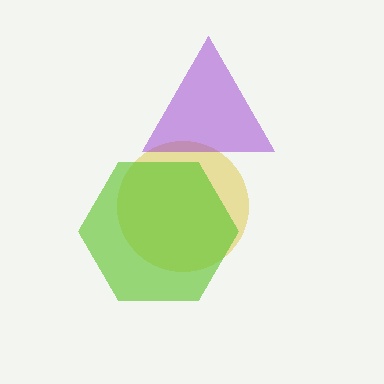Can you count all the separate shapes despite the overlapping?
Yes, there are 3 separate shapes.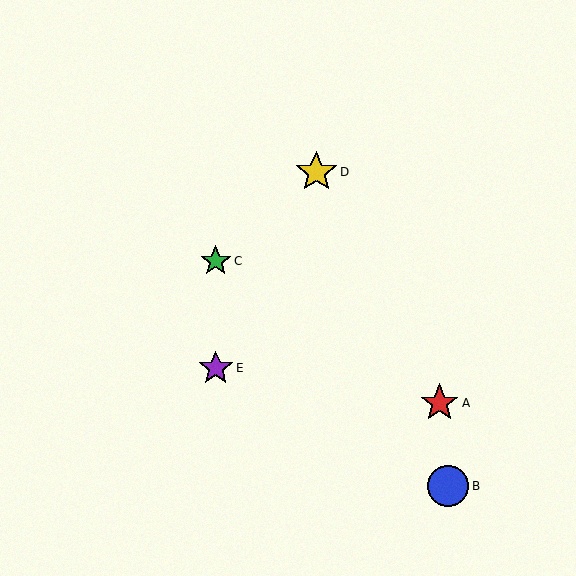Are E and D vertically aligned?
No, E is at x≈216 and D is at x≈316.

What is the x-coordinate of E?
Object E is at x≈216.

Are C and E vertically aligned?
Yes, both are at x≈216.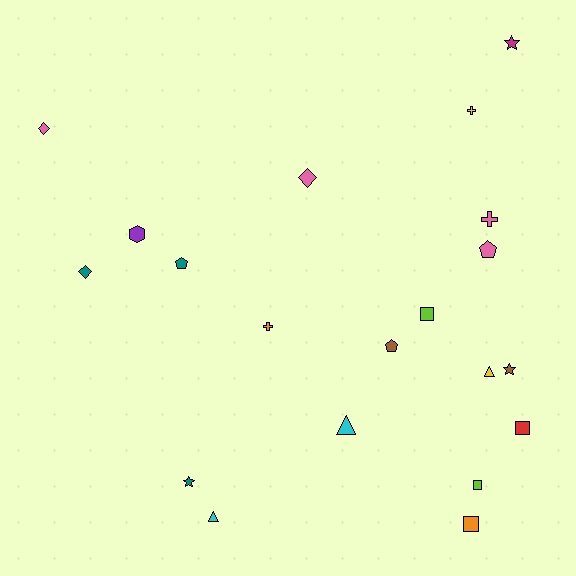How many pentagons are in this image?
There are 3 pentagons.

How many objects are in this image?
There are 20 objects.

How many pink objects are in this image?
There are 4 pink objects.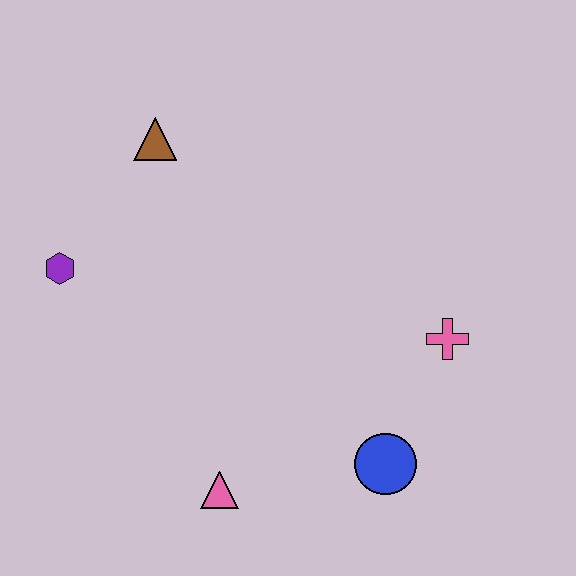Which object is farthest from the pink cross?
The purple hexagon is farthest from the pink cross.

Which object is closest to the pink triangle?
The blue circle is closest to the pink triangle.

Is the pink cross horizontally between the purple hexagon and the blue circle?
No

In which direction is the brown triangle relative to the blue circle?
The brown triangle is above the blue circle.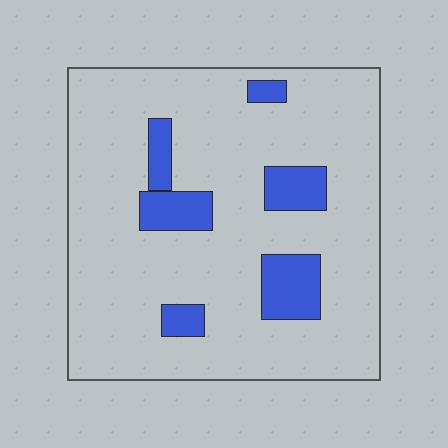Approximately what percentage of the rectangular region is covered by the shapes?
Approximately 15%.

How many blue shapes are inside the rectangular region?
6.